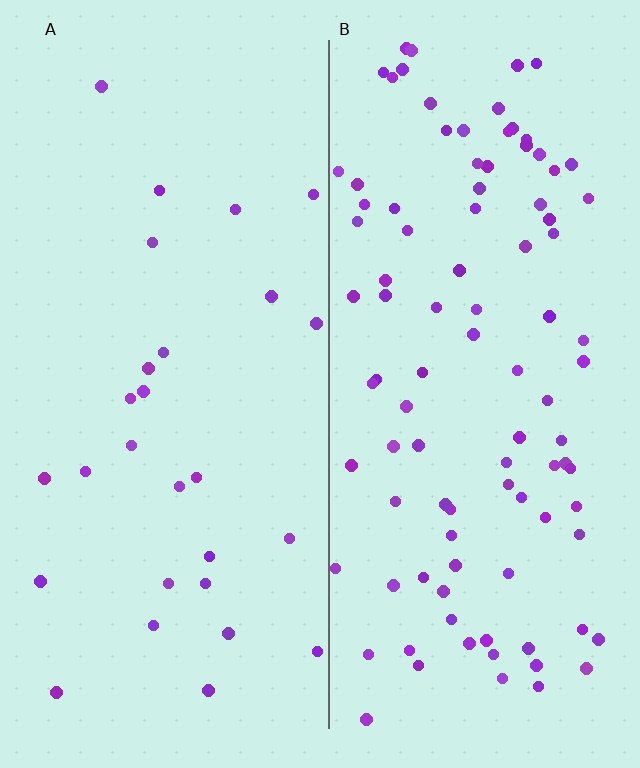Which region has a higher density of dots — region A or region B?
B (the right).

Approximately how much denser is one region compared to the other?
Approximately 3.6× — region B over region A.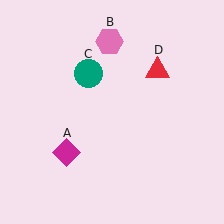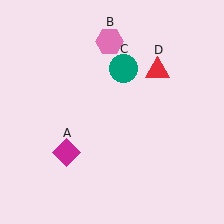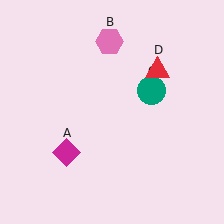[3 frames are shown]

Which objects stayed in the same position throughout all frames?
Magenta diamond (object A) and pink hexagon (object B) and red triangle (object D) remained stationary.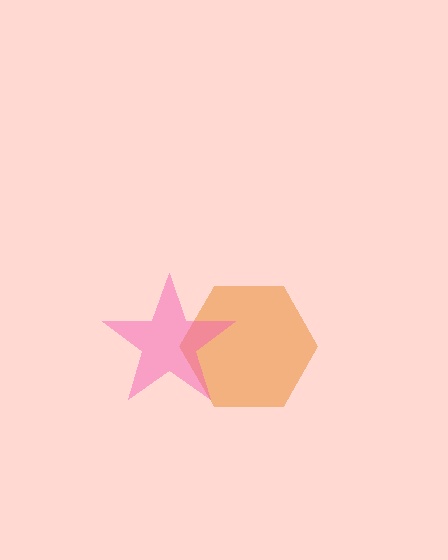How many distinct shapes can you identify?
There are 2 distinct shapes: an orange hexagon, a pink star.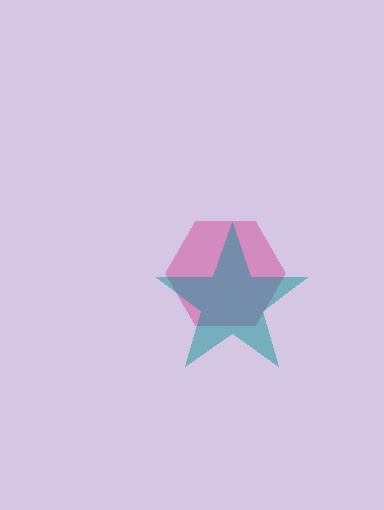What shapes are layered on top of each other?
The layered shapes are: a magenta hexagon, a teal star.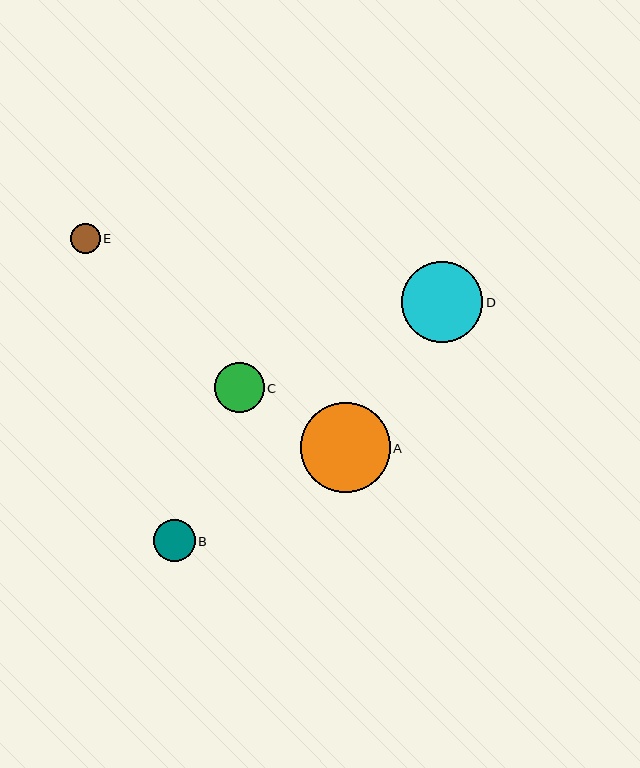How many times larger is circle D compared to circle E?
Circle D is approximately 2.7 times the size of circle E.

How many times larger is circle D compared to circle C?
Circle D is approximately 1.6 times the size of circle C.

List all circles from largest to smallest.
From largest to smallest: A, D, C, B, E.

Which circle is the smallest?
Circle E is the smallest with a size of approximately 30 pixels.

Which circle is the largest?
Circle A is the largest with a size of approximately 90 pixels.